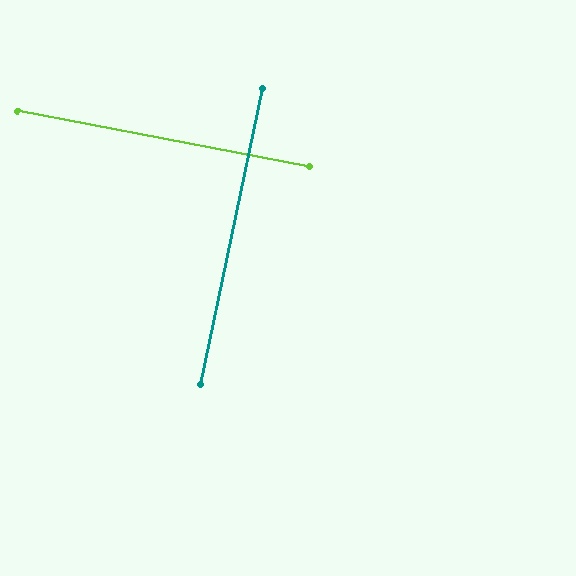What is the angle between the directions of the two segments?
Approximately 89 degrees.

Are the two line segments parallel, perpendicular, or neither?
Perpendicular — they meet at approximately 89°.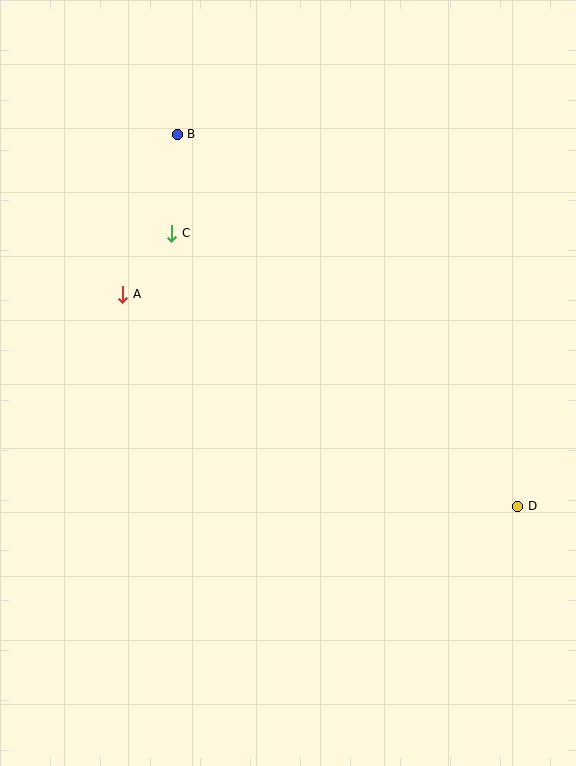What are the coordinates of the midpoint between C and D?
The midpoint between C and D is at (345, 370).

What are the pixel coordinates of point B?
Point B is at (177, 134).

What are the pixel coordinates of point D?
Point D is at (518, 506).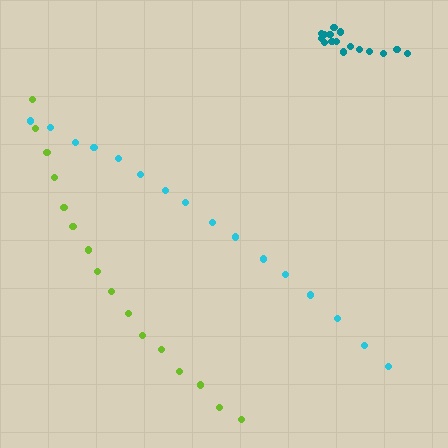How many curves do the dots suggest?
There are 3 distinct paths.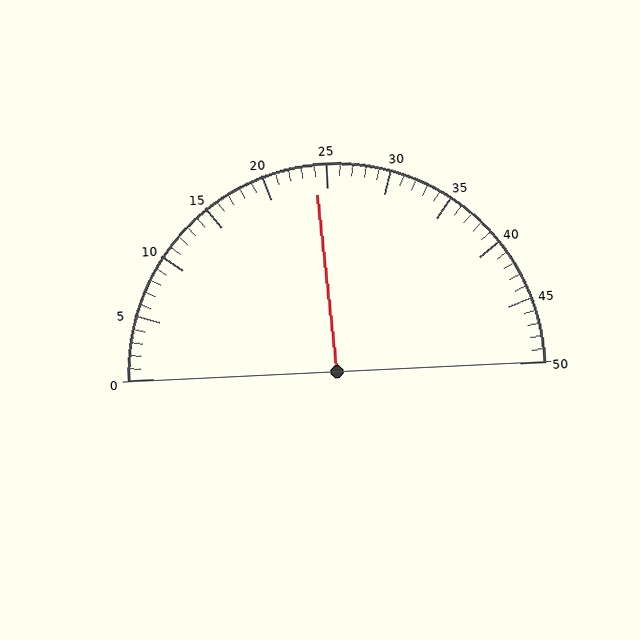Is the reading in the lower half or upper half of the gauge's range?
The reading is in the lower half of the range (0 to 50).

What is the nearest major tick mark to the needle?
The nearest major tick mark is 25.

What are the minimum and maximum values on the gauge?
The gauge ranges from 0 to 50.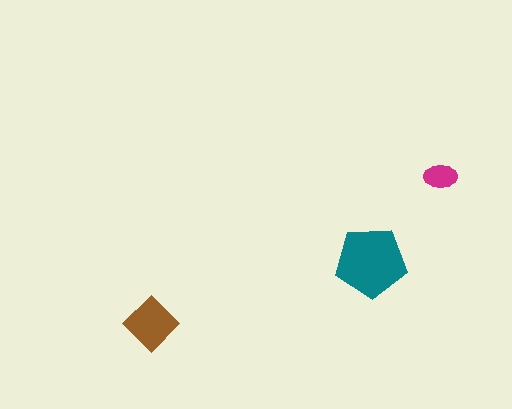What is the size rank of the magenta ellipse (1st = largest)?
3rd.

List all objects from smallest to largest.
The magenta ellipse, the brown diamond, the teal pentagon.